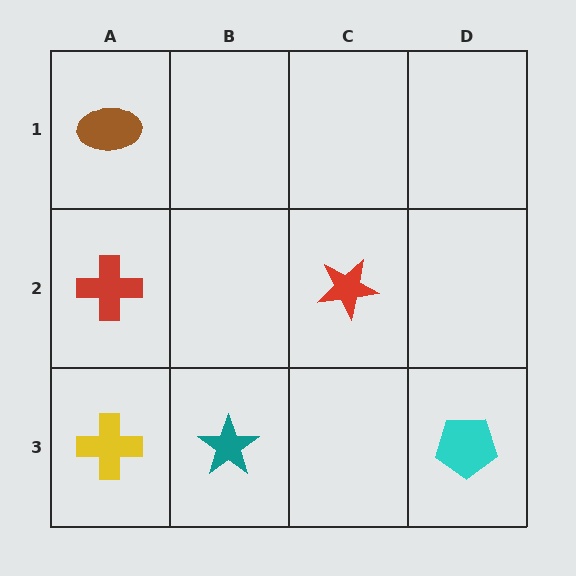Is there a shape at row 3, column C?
No, that cell is empty.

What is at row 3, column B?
A teal star.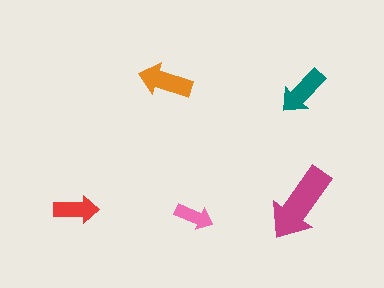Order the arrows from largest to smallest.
the magenta one, the orange one, the teal one, the red one, the pink one.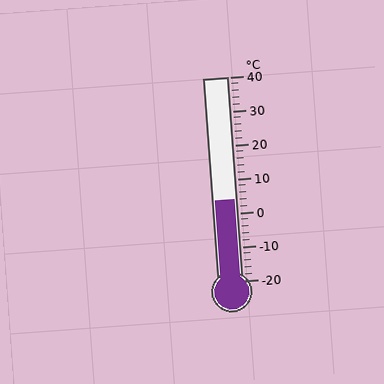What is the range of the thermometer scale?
The thermometer scale ranges from -20°C to 40°C.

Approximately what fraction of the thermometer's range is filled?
The thermometer is filled to approximately 40% of its range.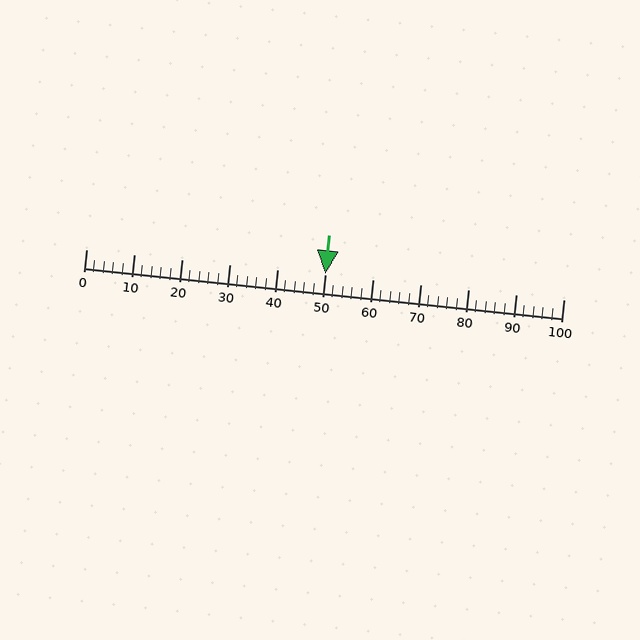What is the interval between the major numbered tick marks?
The major tick marks are spaced 10 units apart.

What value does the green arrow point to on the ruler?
The green arrow points to approximately 50.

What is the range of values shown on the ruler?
The ruler shows values from 0 to 100.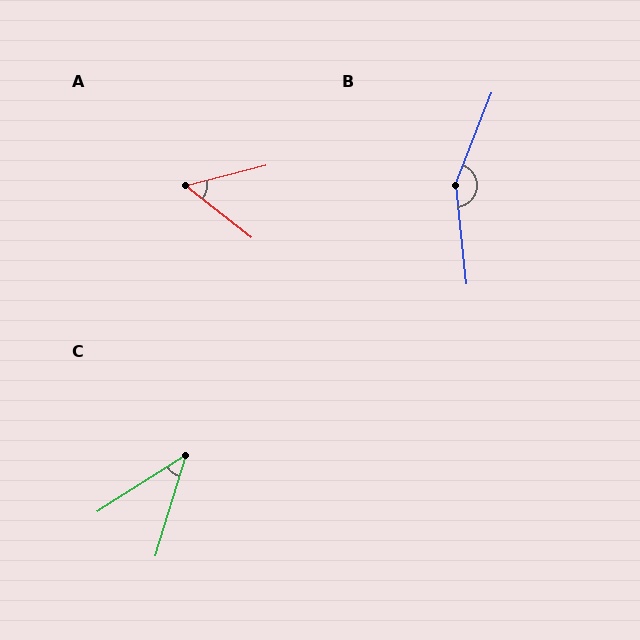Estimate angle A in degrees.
Approximately 53 degrees.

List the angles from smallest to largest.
C (40°), A (53°), B (152°).